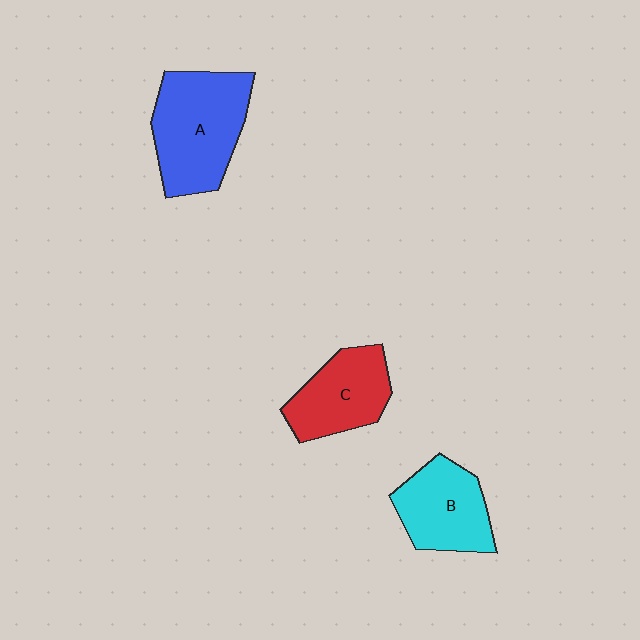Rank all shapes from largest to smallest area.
From largest to smallest: A (blue), B (cyan), C (red).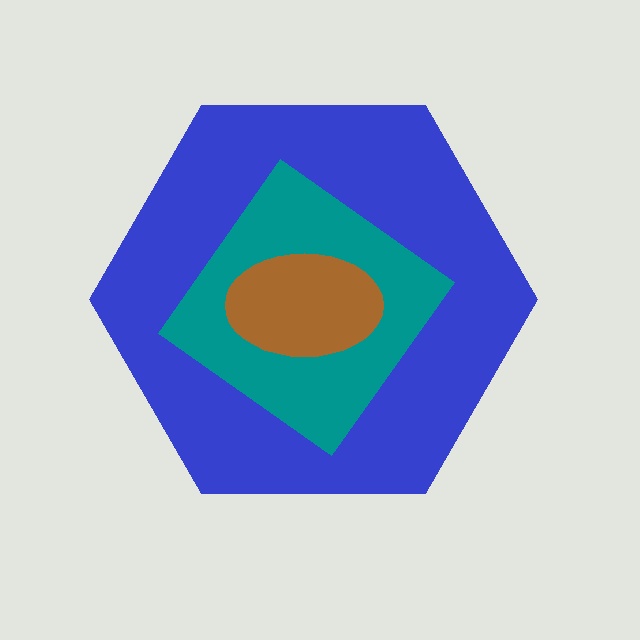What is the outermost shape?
The blue hexagon.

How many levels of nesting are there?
3.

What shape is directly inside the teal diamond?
The brown ellipse.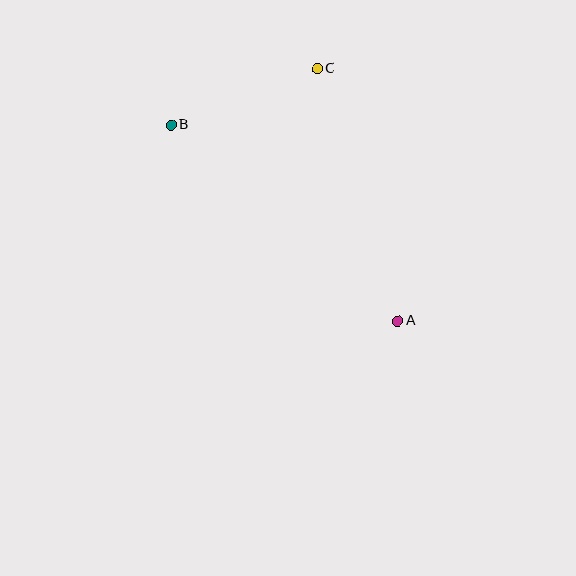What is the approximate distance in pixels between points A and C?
The distance between A and C is approximately 264 pixels.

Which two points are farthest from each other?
Points A and B are farthest from each other.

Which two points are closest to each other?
Points B and C are closest to each other.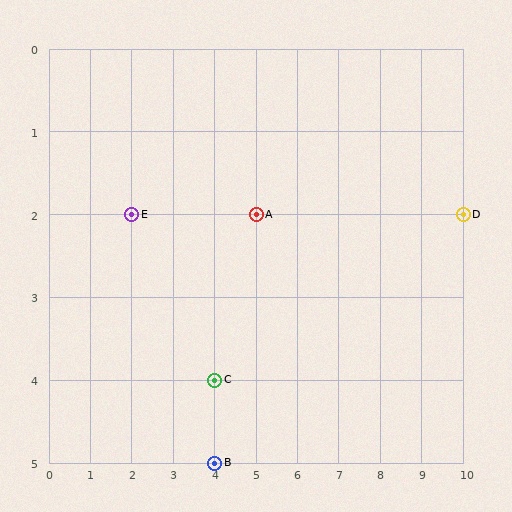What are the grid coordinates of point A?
Point A is at grid coordinates (5, 2).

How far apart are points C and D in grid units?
Points C and D are 6 columns and 2 rows apart (about 6.3 grid units diagonally).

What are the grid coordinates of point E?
Point E is at grid coordinates (2, 2).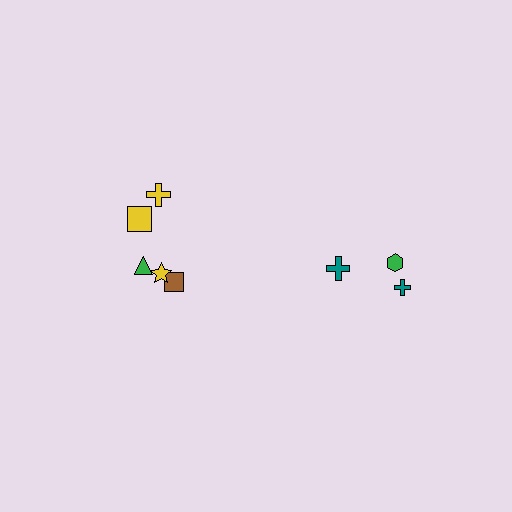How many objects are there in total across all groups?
There are 8 objects.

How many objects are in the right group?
There are 3 objects.